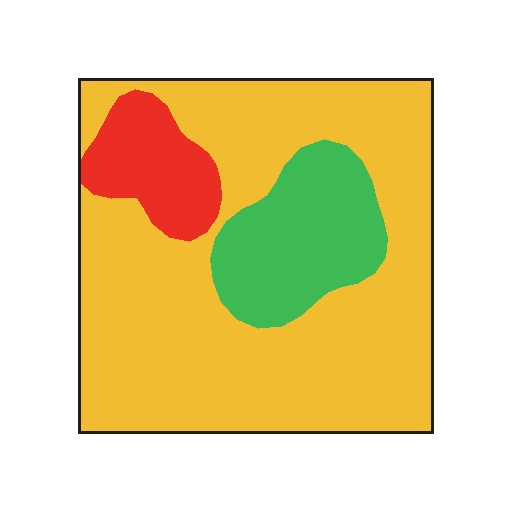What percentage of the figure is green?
Green covers around 15% of the figure.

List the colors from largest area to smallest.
From largest to smallest: yellow, green, red.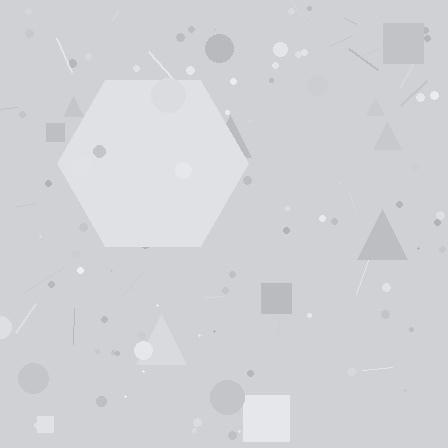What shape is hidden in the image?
A hexagon is hidden in the image.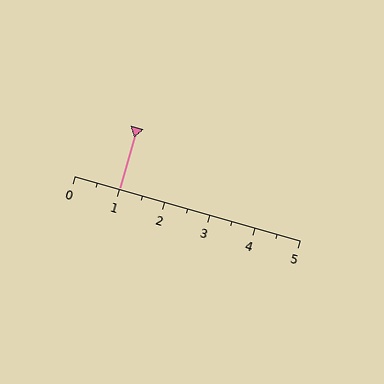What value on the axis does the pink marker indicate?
The marker indicates approximately 1.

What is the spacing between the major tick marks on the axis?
The major ticks are spaced 1 apart.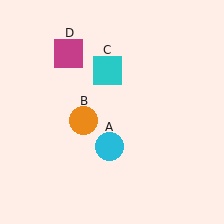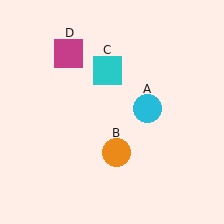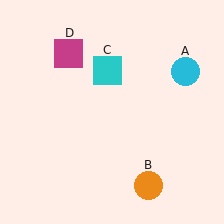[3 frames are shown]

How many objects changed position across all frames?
2 objects changed position: cyan circle (object A), orange circle (object B).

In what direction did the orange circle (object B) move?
The orange circle (object B) moved down and to the right.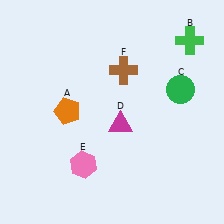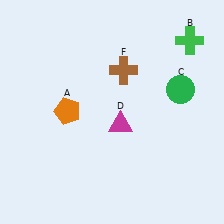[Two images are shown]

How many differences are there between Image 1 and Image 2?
There is 1 difference between the two images.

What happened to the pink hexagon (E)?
The pink hexagon (E) was removed in Image 2. It was in the bottom-left area of Image 1.